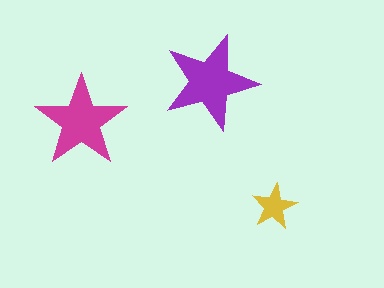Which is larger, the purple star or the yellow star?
The purple one.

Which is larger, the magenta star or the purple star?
The purple one.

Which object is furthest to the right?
The yellow star is rightmost.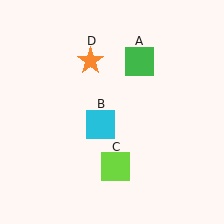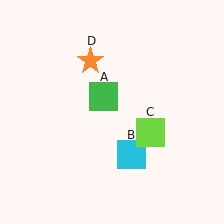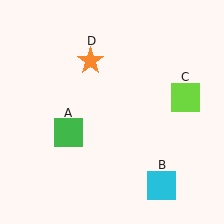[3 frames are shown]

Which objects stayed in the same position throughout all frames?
Orange star (object D) remained stationary.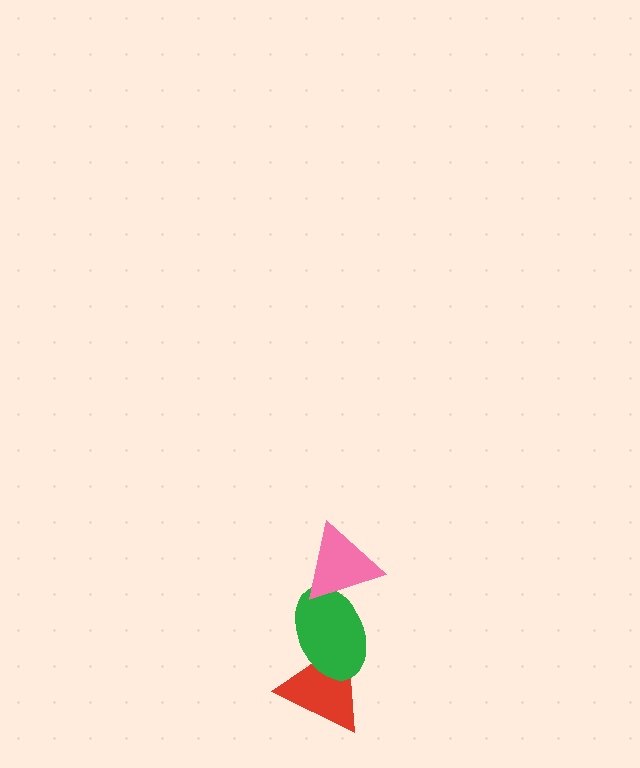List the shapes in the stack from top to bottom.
From top to bottom: the pink triangle, the green ellipse, the red triangle.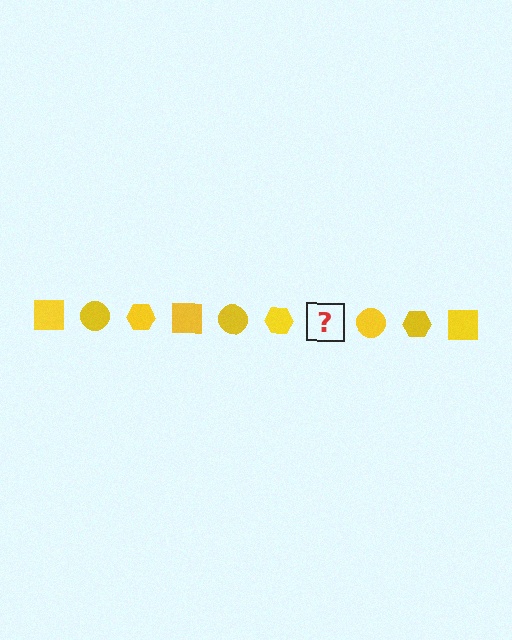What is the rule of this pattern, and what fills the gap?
The rule is that the pattern cycles through square, circle, hexagon shapes in yellow. The gap should be filled with a yellow square.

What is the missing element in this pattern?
The missing element is a yellow square.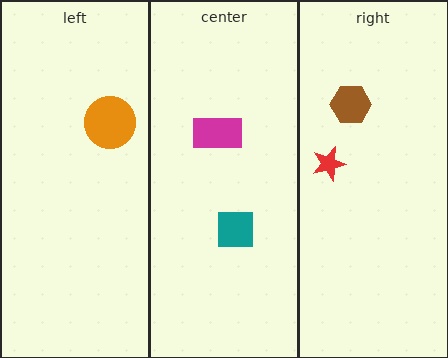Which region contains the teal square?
The center region.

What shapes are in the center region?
The magenta rectangle, the teal square.